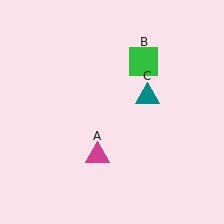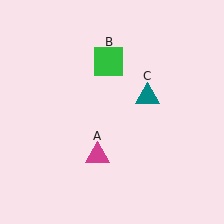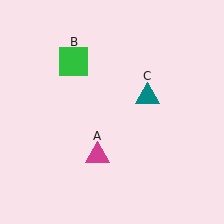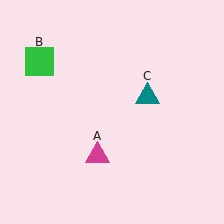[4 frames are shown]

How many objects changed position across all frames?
1 object changed position: green square (object B).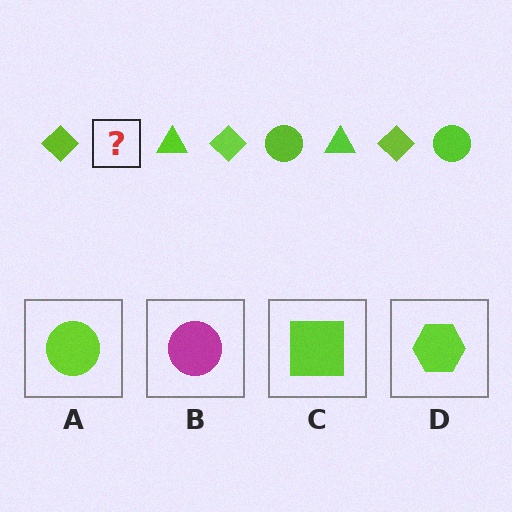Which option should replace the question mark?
Option A.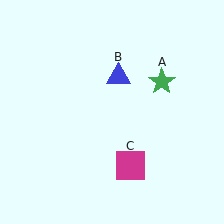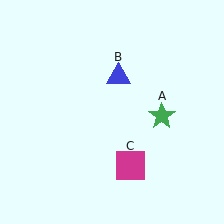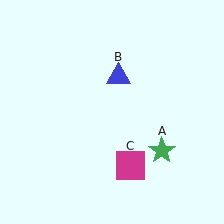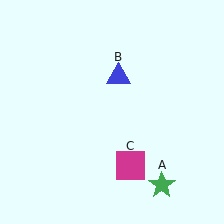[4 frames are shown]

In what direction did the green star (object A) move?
The green star (object A) moved down.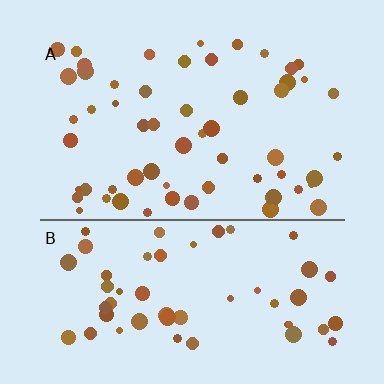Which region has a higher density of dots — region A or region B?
A (the top).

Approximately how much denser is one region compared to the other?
Approximately 1.0× — region A over region B.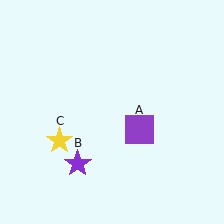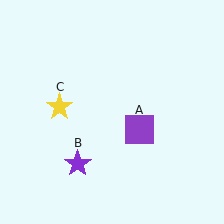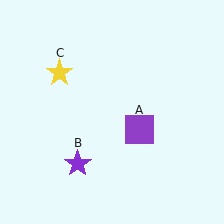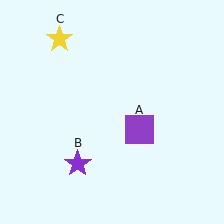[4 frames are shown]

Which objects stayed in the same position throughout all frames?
Purple square (object A) and purple star (object B) remained stationary.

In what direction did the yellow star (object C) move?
The yellow star (object C) moved up.